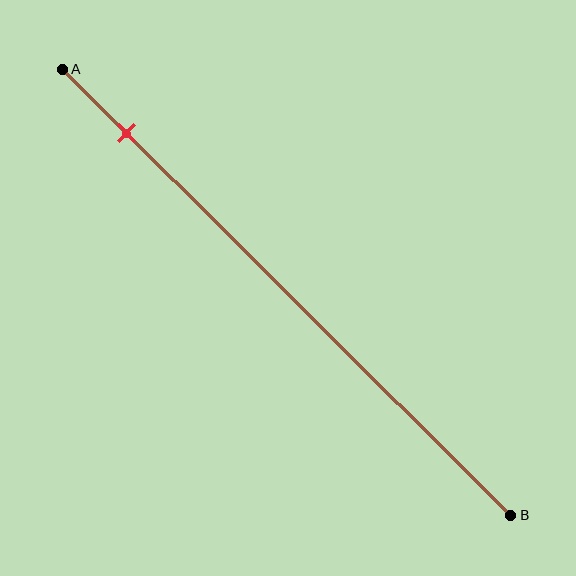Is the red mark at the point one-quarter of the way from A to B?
No, the mark is at about 15% from A, not at the 25% one-quarter point.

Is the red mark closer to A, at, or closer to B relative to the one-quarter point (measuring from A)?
The red mark is closer to point A than the one-quarter point of segment AB.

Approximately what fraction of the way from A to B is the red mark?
The red mark is approximately 15% of the way from A to B.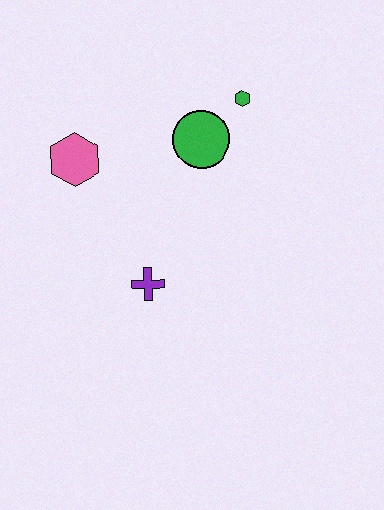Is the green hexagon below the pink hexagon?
No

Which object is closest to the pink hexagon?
The green circle is closest to the pink hexagon.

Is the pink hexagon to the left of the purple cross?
Yes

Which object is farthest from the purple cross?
The green hexagon is farthest from the purple cross.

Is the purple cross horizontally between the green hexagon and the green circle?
No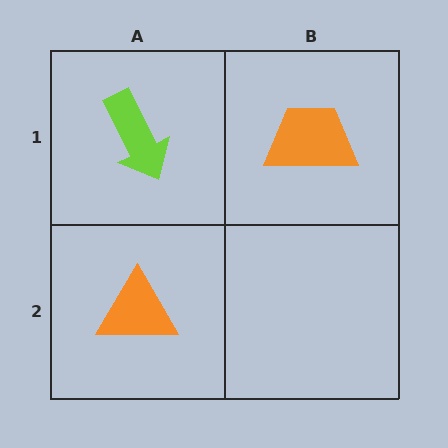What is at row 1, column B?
An orange trapezoid.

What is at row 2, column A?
An orange triangle.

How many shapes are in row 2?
1 shape.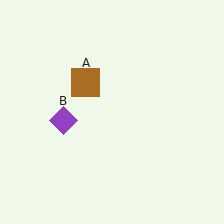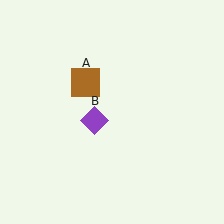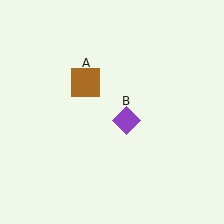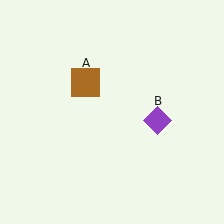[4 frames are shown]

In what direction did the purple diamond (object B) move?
The purple diamond (object B) moved right.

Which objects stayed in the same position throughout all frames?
Brown square (object A) remained stationary.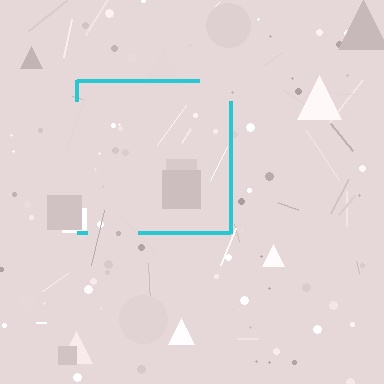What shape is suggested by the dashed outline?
The dashed outline suggests a square.